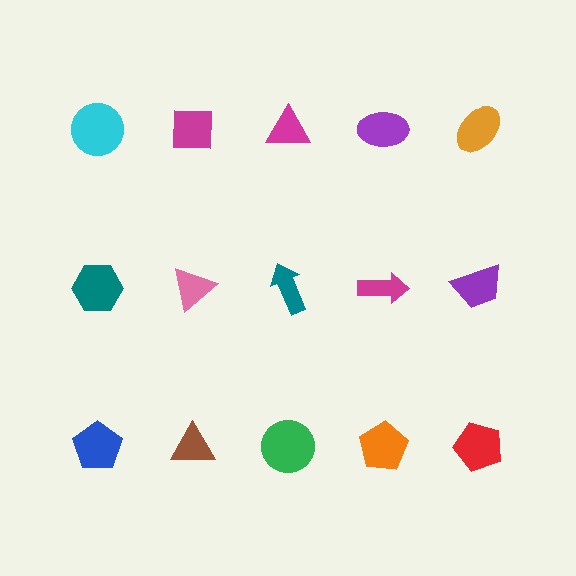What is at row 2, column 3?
A teal arrow.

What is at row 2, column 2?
A pink triangle.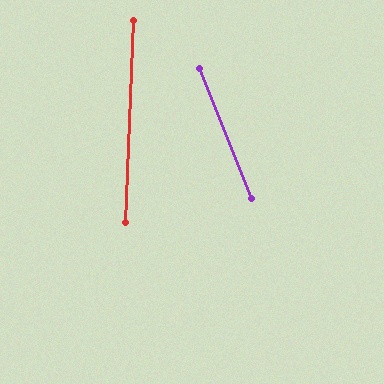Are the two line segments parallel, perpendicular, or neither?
Neither parallel nor perpendicular — they differ by about 24°.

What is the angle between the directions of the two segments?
Approximately 24 degrees.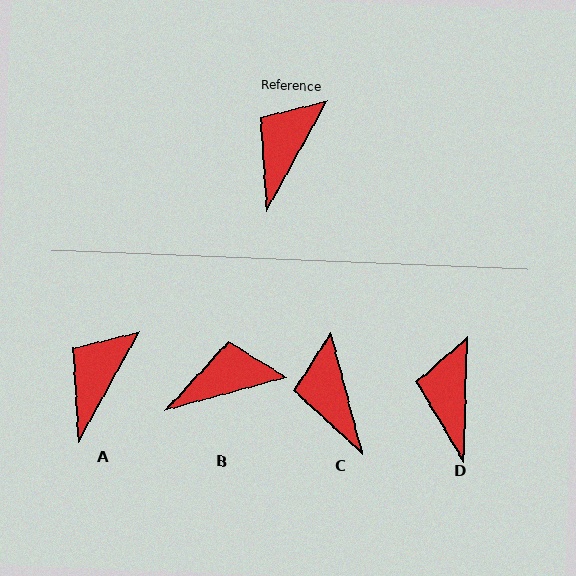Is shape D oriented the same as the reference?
No, it is off by about 27 degrees.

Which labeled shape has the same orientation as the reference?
A.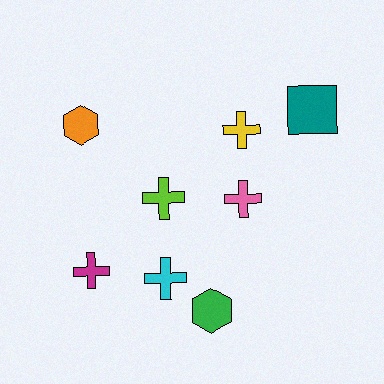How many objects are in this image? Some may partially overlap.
There are 8 objects.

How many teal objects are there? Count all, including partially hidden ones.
There is 1 teal object.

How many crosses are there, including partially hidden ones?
There are 5 crosses.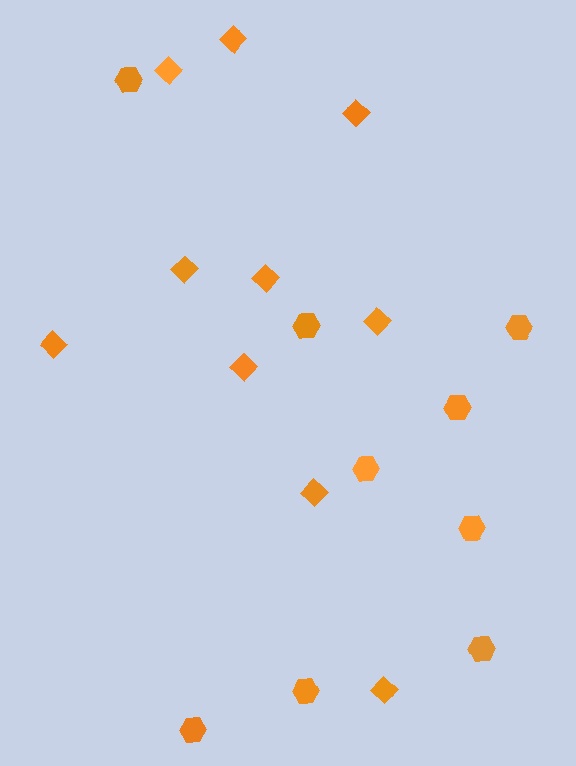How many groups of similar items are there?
There are 2 groups: one group of diamonds (10) and one group of hexagons (9).